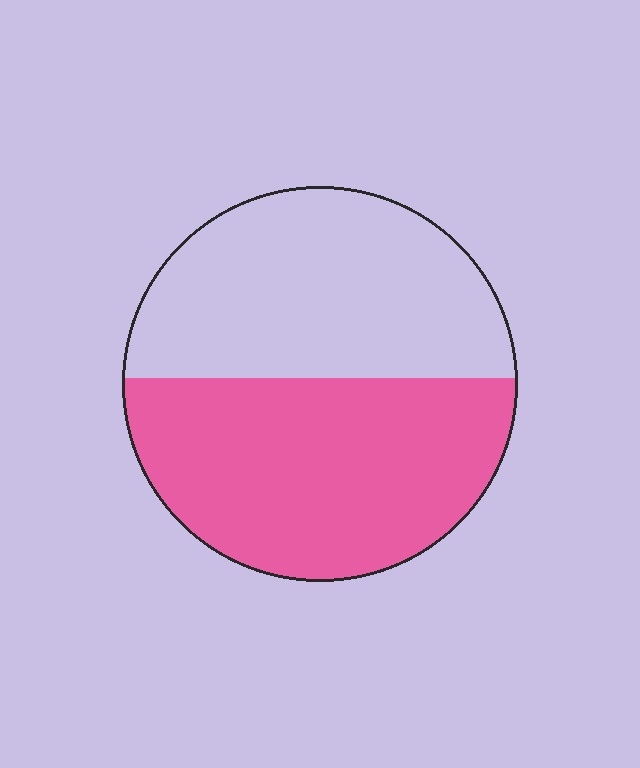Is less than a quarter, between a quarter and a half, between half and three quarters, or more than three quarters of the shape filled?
Between half and three quarters.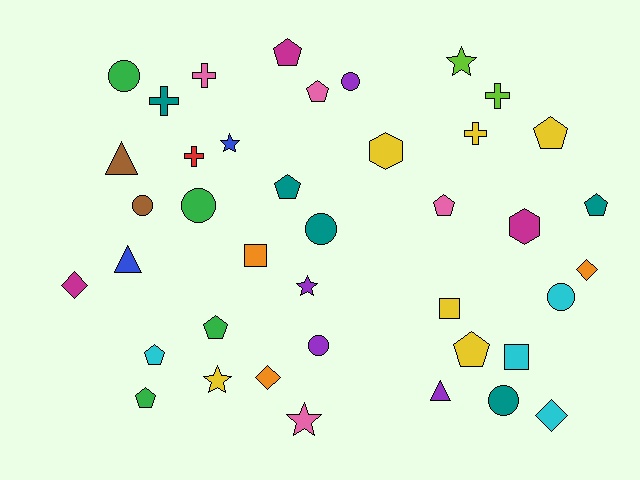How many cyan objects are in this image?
There are 4 cyan objects.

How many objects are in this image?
There are 40 objects.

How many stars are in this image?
There are 5 stars.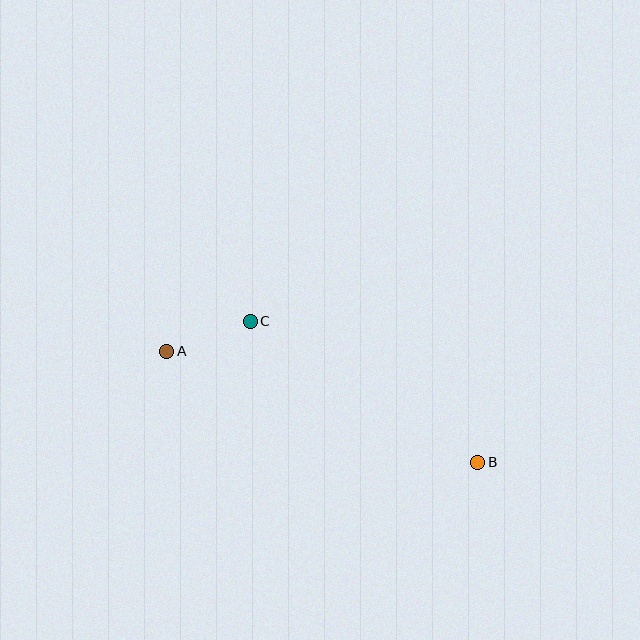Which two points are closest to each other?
Points A and C are closest to each other.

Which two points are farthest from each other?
Points A and B are farthest from each other.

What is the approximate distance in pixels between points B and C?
The distance between B and C is approximately 268 pixels.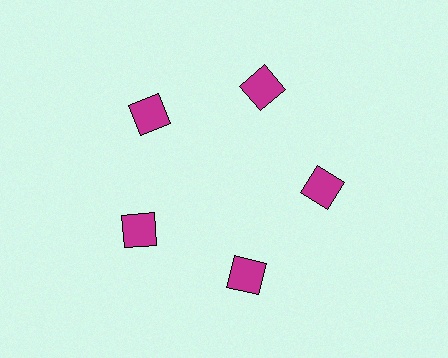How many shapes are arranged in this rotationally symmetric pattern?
There are 5 shapes, arranged in 5 groups of 1.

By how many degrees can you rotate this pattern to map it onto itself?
The pattern maps onto itself every 72 degrees of rotation.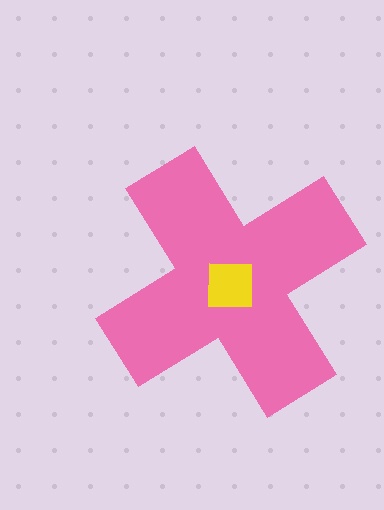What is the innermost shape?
The yellow square.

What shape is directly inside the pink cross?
The yellow square.